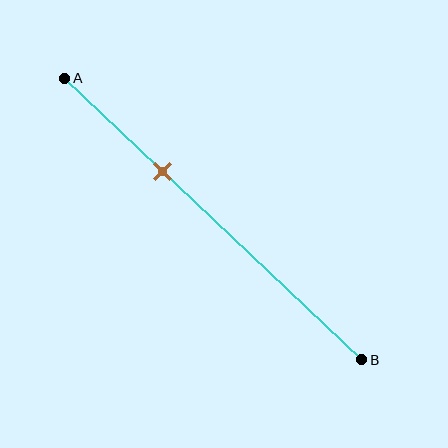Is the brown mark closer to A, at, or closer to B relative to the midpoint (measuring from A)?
The brown mark is closer to point A than the midpoint of segment AB.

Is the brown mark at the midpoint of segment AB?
No, the mark is at about 35% from A, not at the 50% midpoint.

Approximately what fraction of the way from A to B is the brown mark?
The brown mark is approximately 35% of the way from A to B.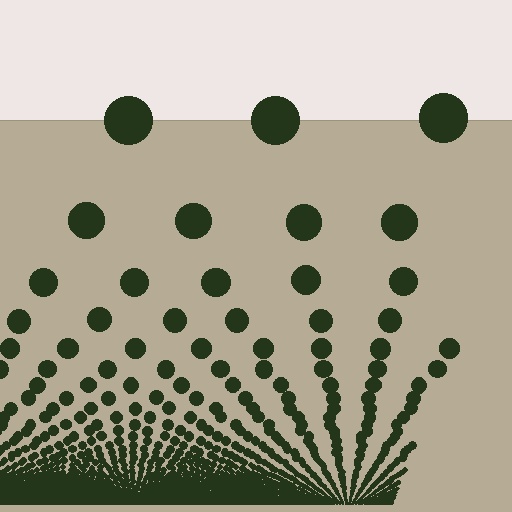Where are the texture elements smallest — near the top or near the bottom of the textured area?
Near the bottom.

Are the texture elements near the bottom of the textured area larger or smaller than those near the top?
Smaller. The gradient is inverted — elements near the bottom are smaller and denser.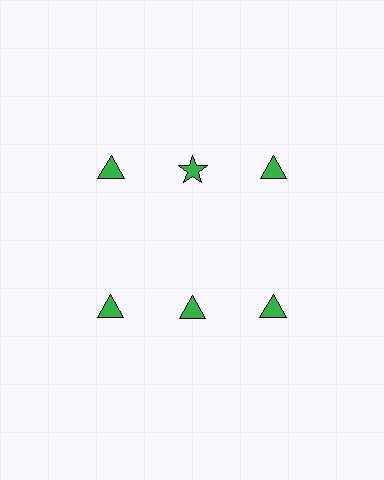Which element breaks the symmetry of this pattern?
The green star in the top row, second from left column breaks the symmetry. All other shapes are green triangles.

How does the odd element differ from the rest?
It has a different shape: star instead of triangle.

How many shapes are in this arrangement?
There are 6 shapes arranged in a grid pattern.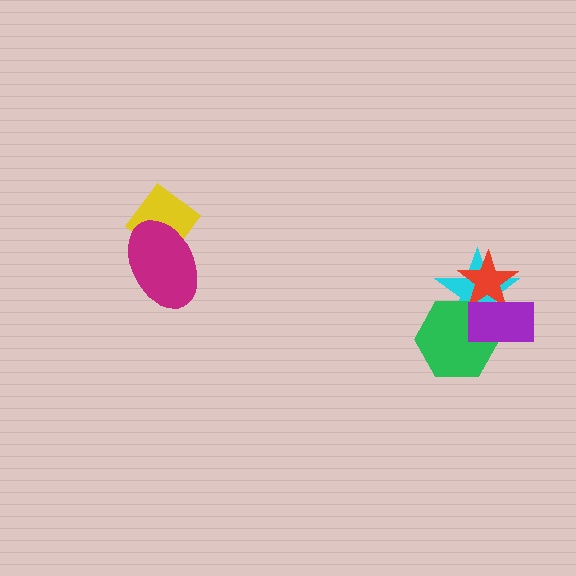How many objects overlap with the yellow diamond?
1 object overlaps with the yellow diamond.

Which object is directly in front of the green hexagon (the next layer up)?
The red star is directly in front of the green hexagon.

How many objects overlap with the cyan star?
3 objects overlap with the cyan star.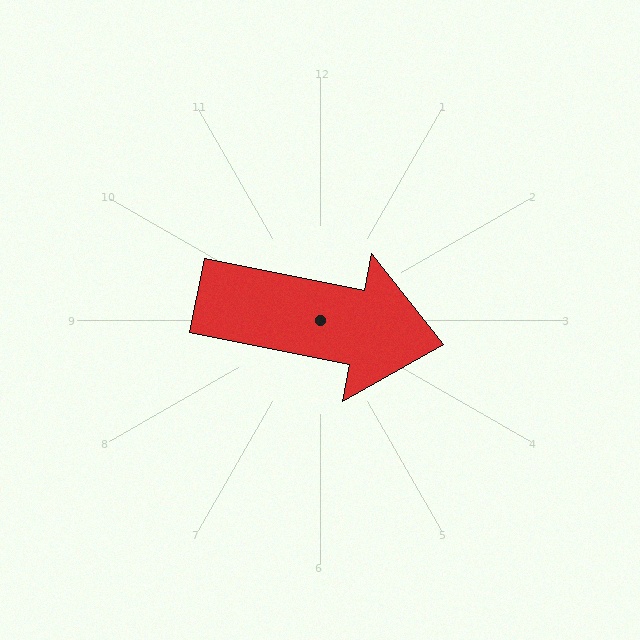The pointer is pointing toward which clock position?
Roughly 3 o'clock.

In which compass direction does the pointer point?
East.